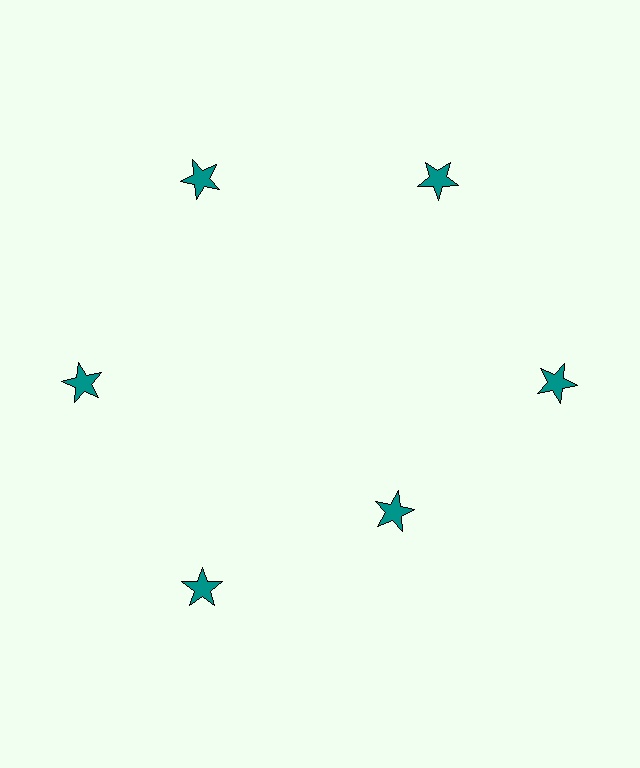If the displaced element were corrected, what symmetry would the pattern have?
It would have 6-fold rotational symmetry — the pattern would map onto itself every 60 degrees.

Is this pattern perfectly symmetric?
No. The 6 teal stars are arranged in a ring, but one element near the 5 o'clock position is pulled inward toward the center, breaking the 6-fold rotational symmetry.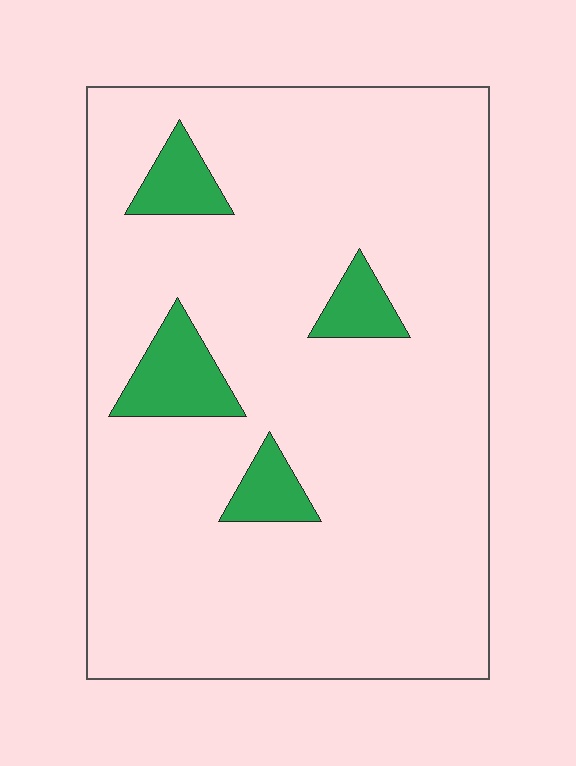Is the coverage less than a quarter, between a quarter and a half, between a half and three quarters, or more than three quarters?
Less than a quarter.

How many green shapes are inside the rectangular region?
4.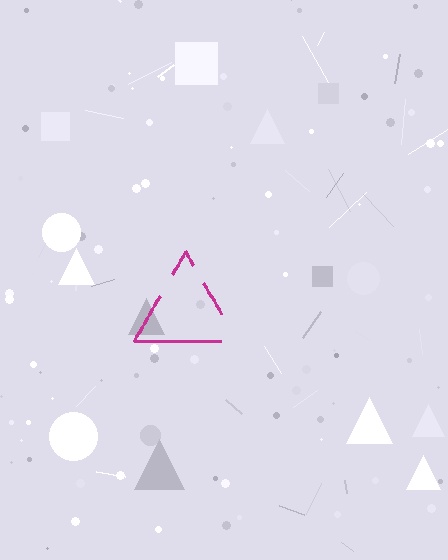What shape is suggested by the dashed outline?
The dashed outline suggests a triangle.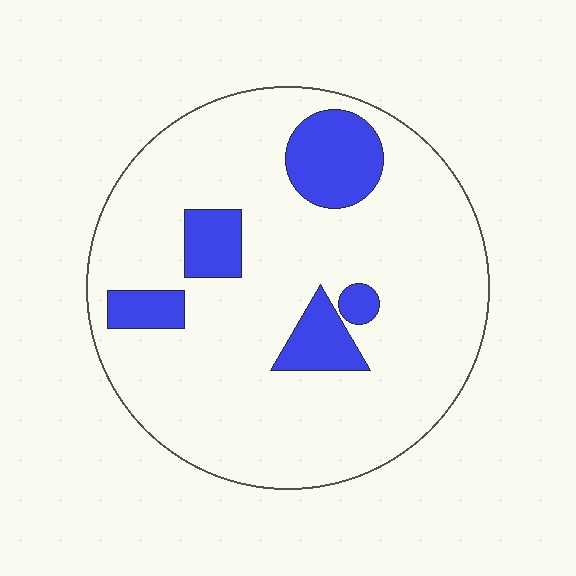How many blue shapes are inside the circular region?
5.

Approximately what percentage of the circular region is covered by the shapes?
Approximately 15%.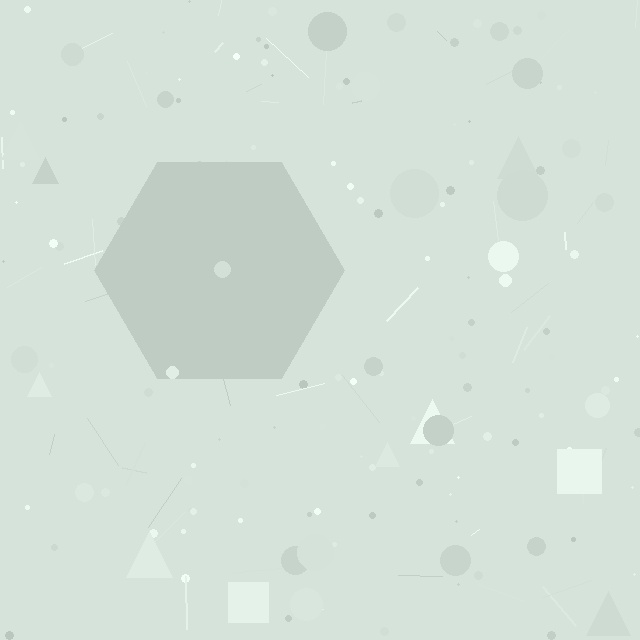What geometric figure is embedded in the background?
A hexagon is embedded in the background.